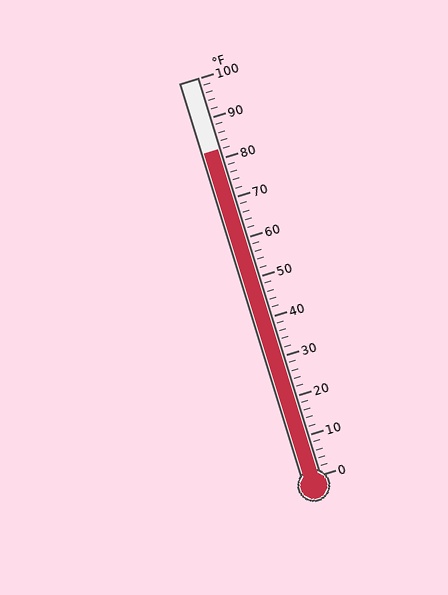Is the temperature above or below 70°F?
The temperature is above 70°F.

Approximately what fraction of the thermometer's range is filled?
The thermometer is filled to approximately 80% of its range.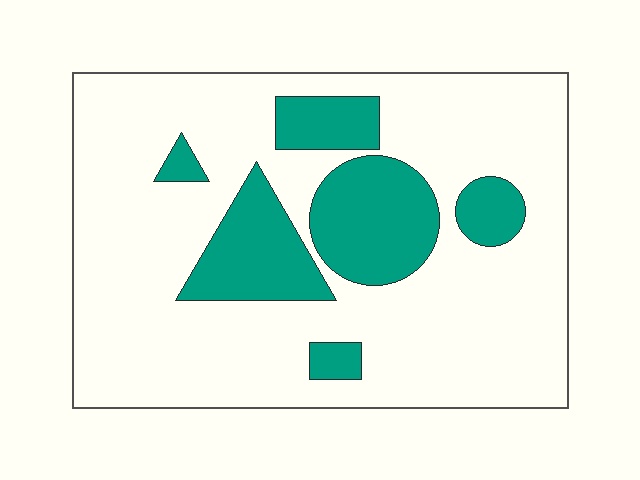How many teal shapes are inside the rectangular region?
6.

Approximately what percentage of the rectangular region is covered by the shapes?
Approximately 25%.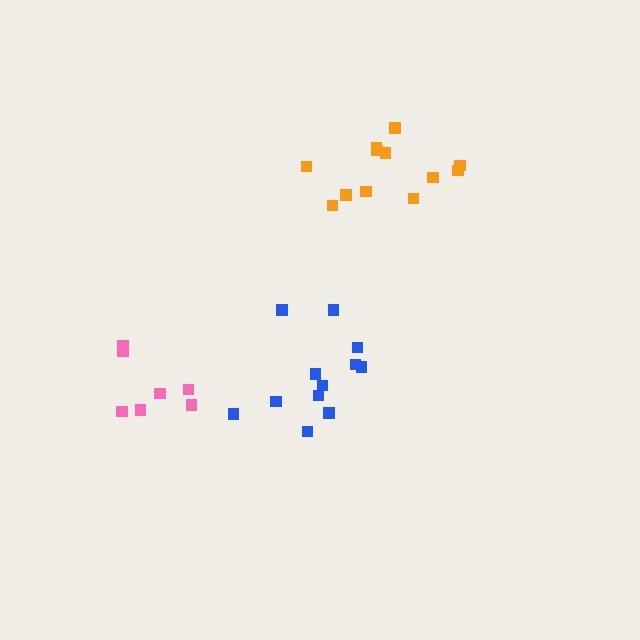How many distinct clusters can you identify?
There are 3 distinct clusters.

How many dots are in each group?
Group 1: 12 dots, Group 2: 12 dots, Group 3: 7 dots (31 total).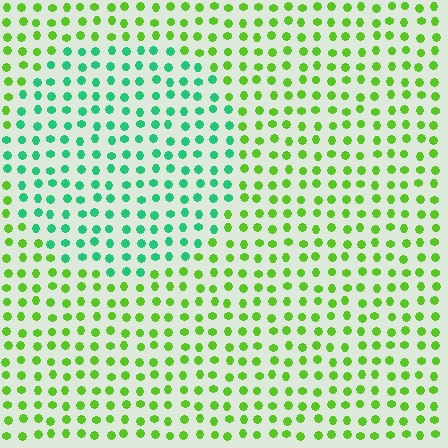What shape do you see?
I see a circle.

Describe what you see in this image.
The image is filled with small lime elements in a uniform arrangement. A circle-shaped region is visible where the elements are tinted to a slightly different hue, forming a subtle color boundary.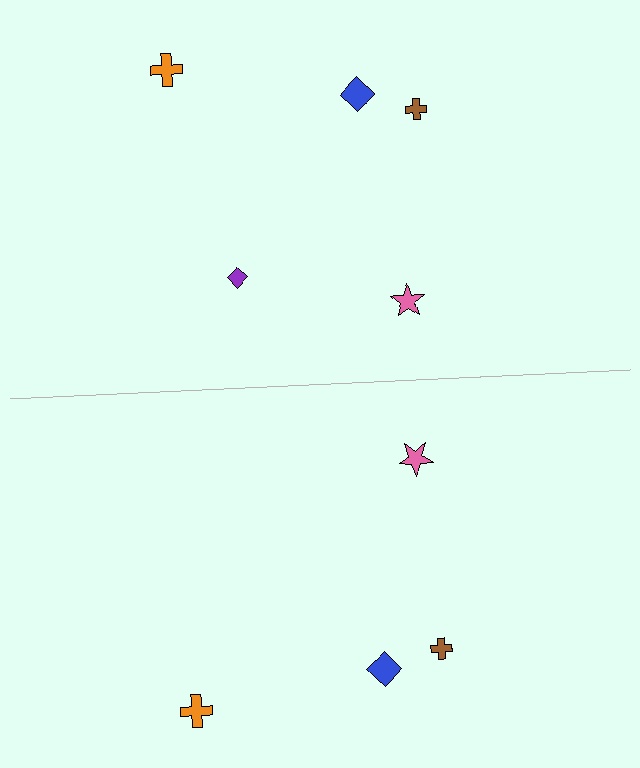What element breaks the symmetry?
A purple diamond is missing from the bottom side.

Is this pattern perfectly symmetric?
No, the pattern is not perfectly symmetric. A purple diamond is missing from the bottom side.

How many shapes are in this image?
There are 9 shapes in this image.